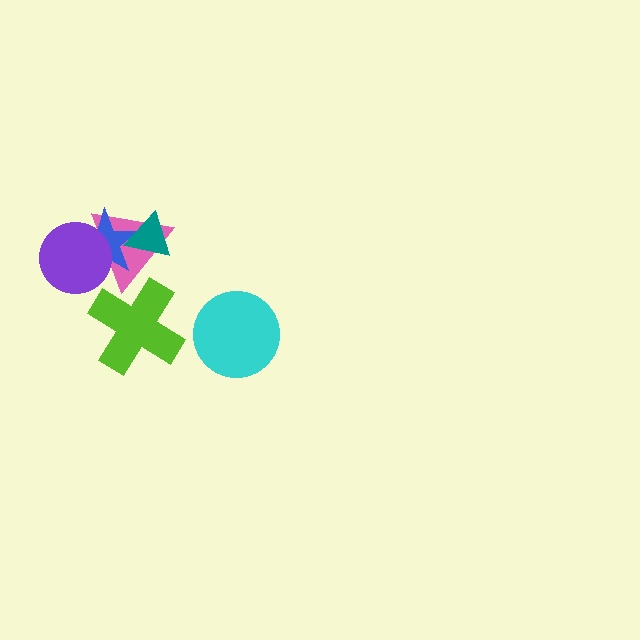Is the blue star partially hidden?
Yes, it is partially covered by another shape.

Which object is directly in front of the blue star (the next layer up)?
The purple circle is directly in front of the blue star.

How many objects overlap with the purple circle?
2 objects overlap with the purple circle.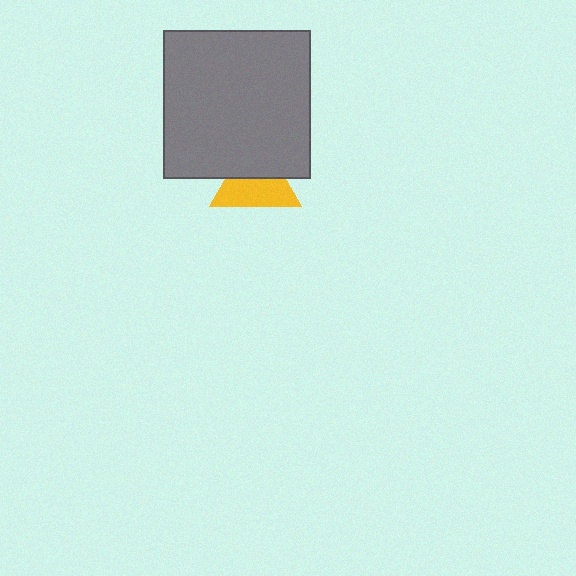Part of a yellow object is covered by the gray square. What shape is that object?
It is a triangle.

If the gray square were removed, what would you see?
You would see the complete yellow triangle.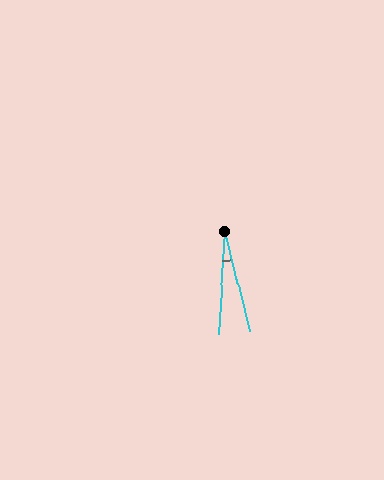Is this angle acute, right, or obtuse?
It is acute.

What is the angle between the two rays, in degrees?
Approximately 17 degrees.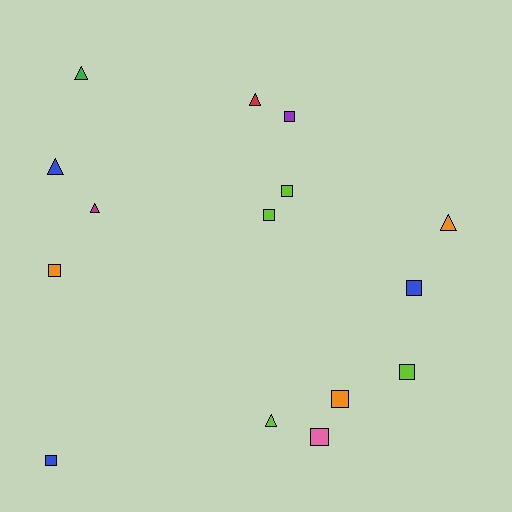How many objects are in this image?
There are 15 objects.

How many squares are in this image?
There are 9 squares.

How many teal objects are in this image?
There are no teal objects.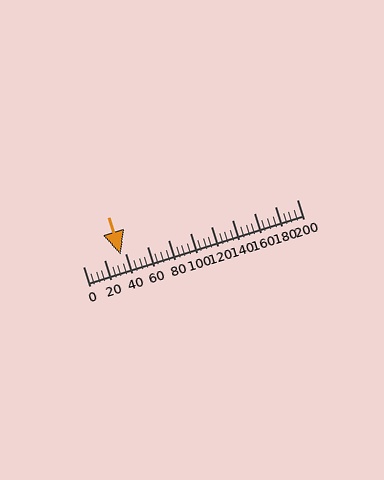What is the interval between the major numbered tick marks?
The major tick marks are spaced 20 units apart.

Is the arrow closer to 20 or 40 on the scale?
The arrow is closer to 40.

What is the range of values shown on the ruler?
The ruler shows values from 0 to 200.